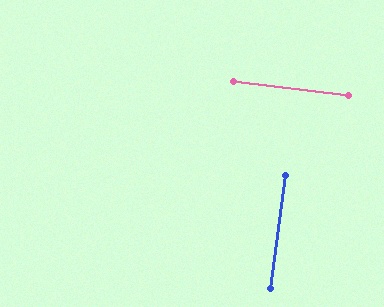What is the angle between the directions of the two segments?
Approximately 90 degrees.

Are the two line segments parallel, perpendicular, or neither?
Perpendicular — they meet at approximately 90°.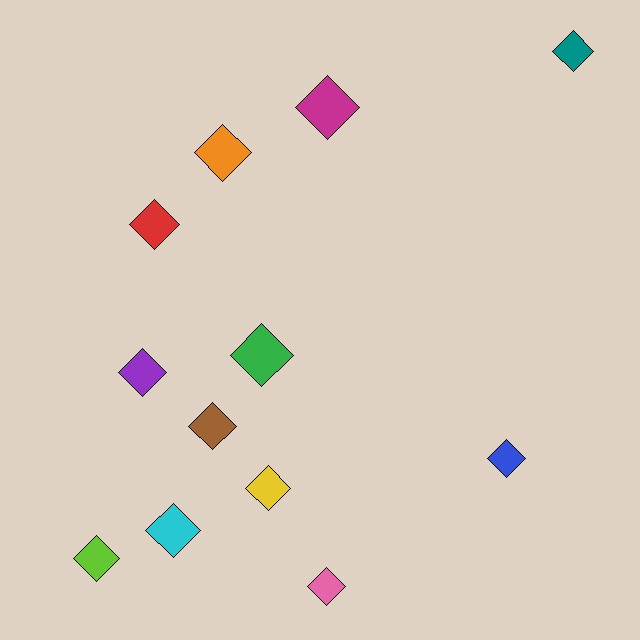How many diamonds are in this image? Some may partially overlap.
There are 12 diamonds.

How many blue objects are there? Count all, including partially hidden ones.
There is 1 blue object.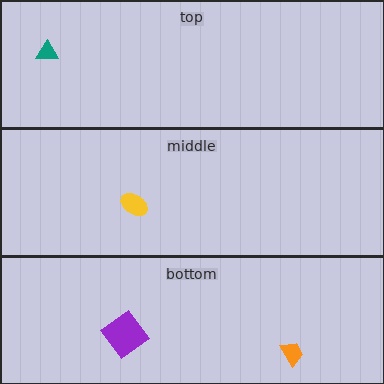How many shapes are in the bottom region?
2.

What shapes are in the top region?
The teal triangle.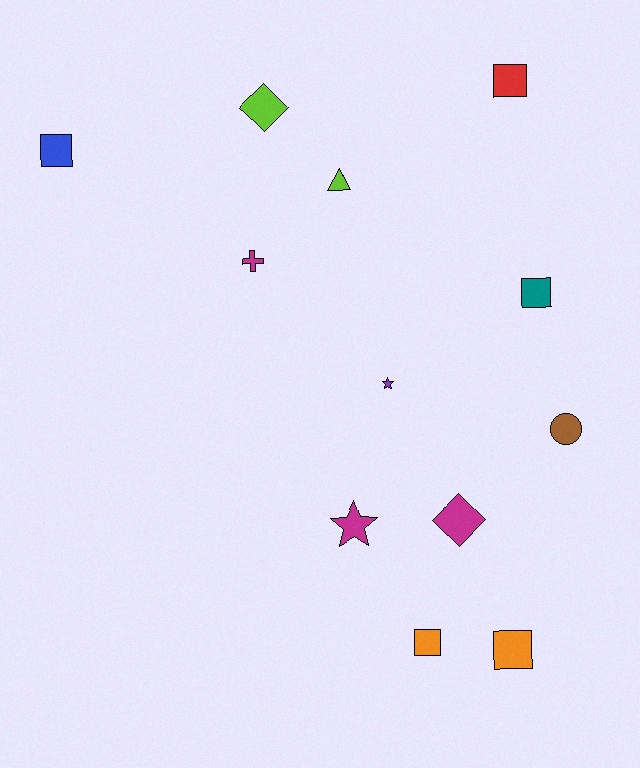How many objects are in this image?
There are 12 objects.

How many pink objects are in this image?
There are no pink objects.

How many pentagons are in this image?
There are no pentagons.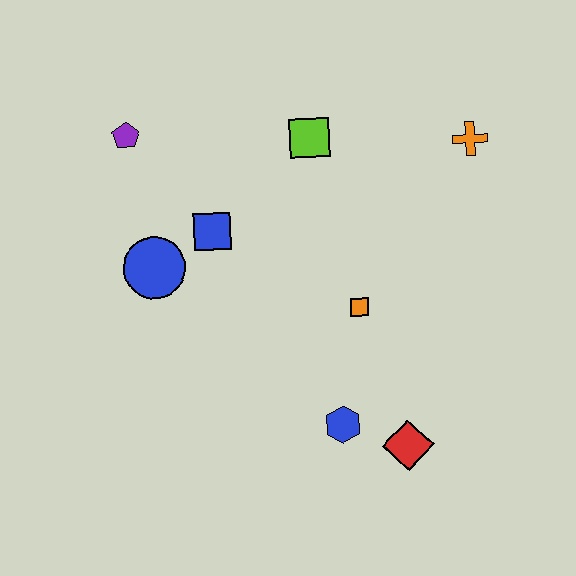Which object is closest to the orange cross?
The lime square is closest to the orange cross.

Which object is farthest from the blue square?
The red diamond is farthest from the blue square.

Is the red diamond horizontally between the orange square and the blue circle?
No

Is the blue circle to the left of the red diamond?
Yes